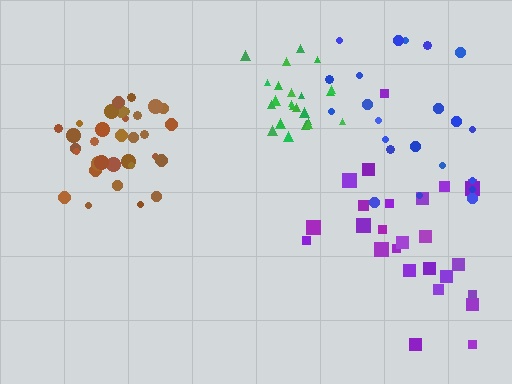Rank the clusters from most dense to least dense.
brown, green, purple, blue.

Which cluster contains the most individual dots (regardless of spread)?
Brown (33).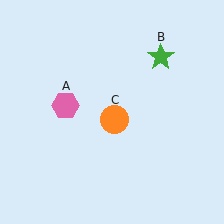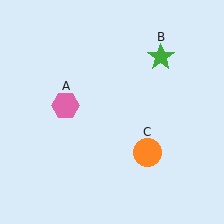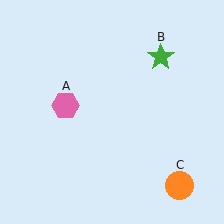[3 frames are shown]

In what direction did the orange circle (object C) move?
The orange circle (object C) moved down and to the right.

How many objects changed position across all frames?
1 object changed position: orange circle (object C).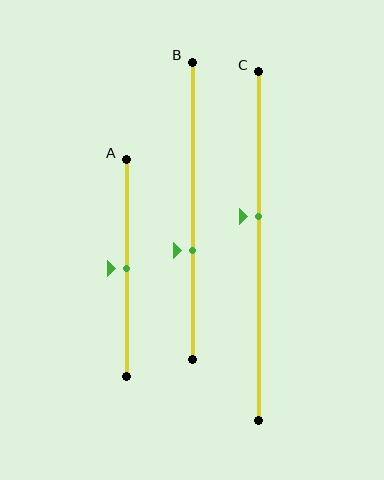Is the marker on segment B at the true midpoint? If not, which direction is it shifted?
No, the marker on segment B is shifted downward by about 13% of the segment length.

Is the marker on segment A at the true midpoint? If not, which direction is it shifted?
Yes, the marker on segment A is at the true midpoint.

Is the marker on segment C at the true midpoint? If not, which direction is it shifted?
No, the marker on segment C is shifted upward by about 9% of the segment length.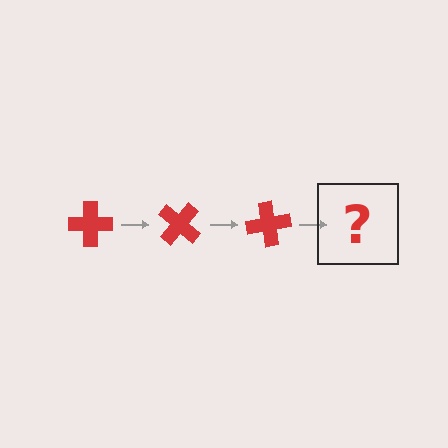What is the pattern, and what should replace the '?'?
The pattern is that the cross rotates 40 degrees each step. The '?' should be a red cross rotated 120 degrees.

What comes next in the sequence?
The next element should be a red cross rotated 120 degrees.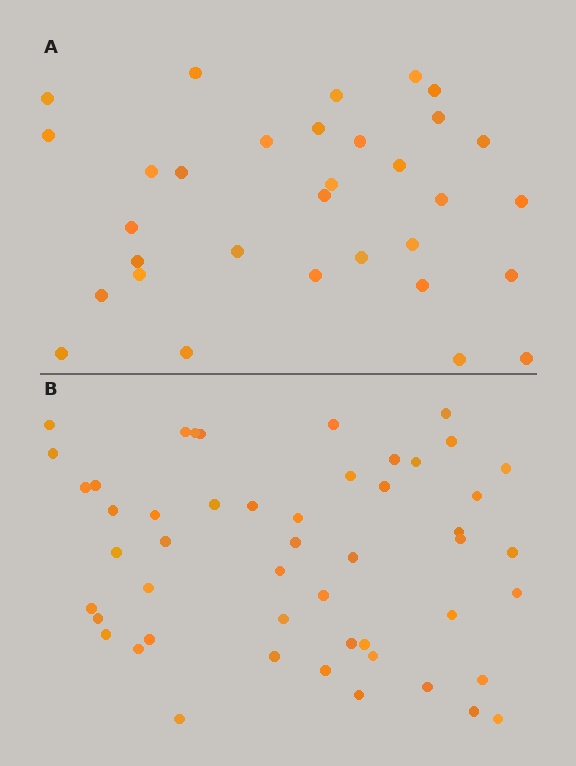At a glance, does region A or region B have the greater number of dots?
Region B (the bottom region) has more dots.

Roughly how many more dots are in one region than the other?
Region B has approximately 20 more dots than region A.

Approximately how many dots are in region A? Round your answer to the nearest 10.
About 30 dots. (The exact count is 32, which rounds to 30.)